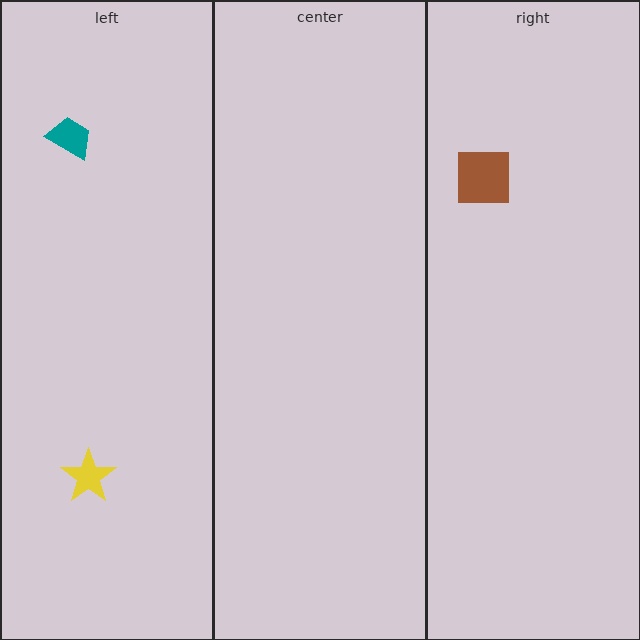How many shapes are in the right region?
1.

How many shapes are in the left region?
2.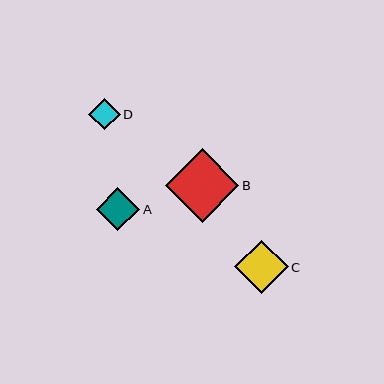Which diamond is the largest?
Diamond B is the largest with a size of approximately 73 pixels.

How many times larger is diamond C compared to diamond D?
Diamond C is approximately 1.7 times the size of diamond D.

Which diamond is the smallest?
Diamond D is the smallest with a size of approximately 31 pixels.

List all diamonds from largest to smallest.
From largest to smallest: B, C, A, D.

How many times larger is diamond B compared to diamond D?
Diamond B is approximately 2.3 times the size of diamond D.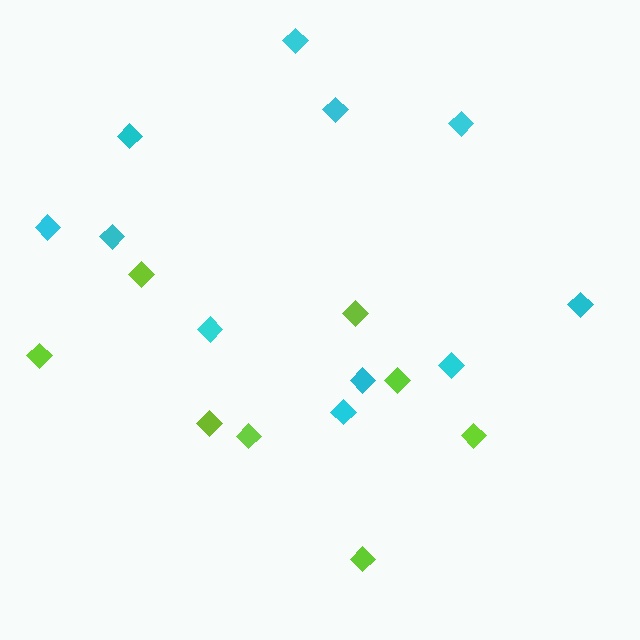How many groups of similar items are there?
There are 2 groups: one group of lime diamonds (8) and one group of cyan diamonds (11).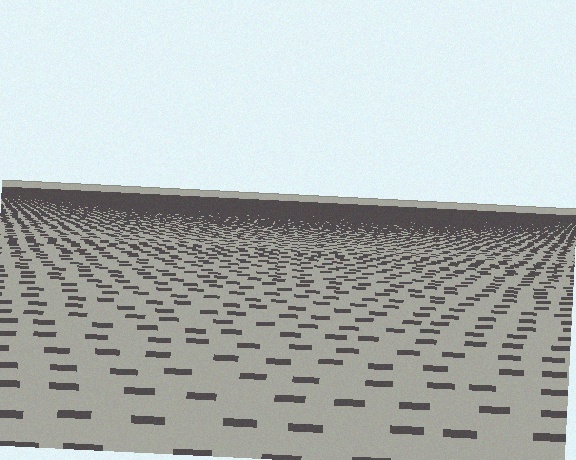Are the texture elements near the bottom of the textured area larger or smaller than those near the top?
Larger. Near the bottom, elements are closer to the viewer and appear at a bigger on-screen size.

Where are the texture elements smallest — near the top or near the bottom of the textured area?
Near the top.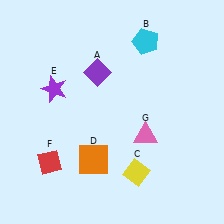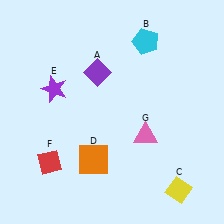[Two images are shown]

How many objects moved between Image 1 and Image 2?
1 object moved between the two images.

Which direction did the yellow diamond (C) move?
The yellow diamond (C) moved right.